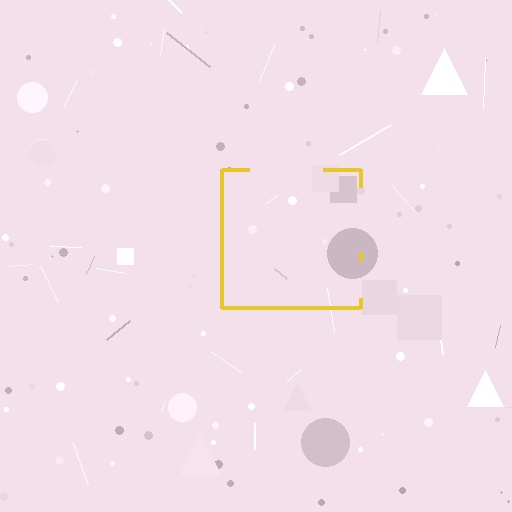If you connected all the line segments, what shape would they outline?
They would outline a square.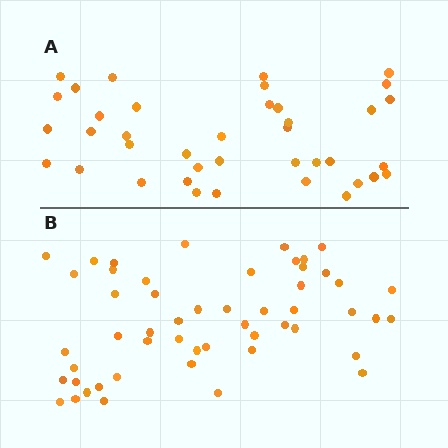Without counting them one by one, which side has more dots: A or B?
Region B (the bottom region) has more dots.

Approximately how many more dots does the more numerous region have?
Region B has approximately 15 more dots than region A.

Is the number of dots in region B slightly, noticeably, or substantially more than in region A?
Region B has noticeably more, but not dramatically so. The ratio is roughly 1.3 to 1.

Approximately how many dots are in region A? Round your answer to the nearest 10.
About 40 dots. (The exact count is 39, which rounds to 40.)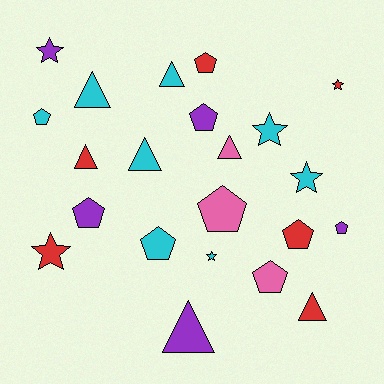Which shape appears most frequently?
Pentagon, with 9 objects.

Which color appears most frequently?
Cyan, with 8 objects.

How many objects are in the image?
There are 22 objects.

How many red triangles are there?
There are 2 red triangles.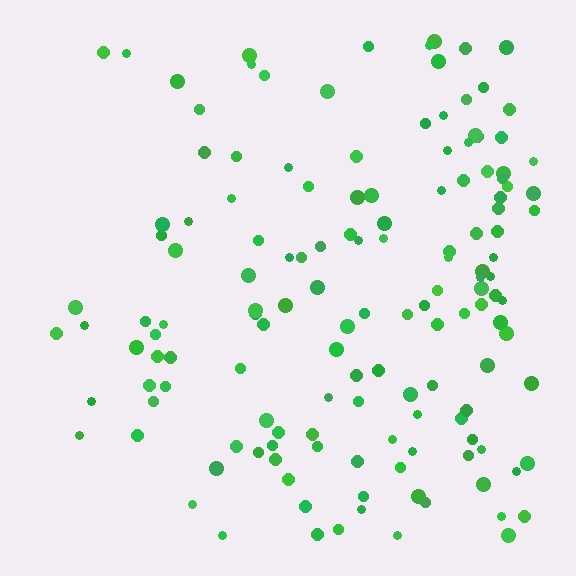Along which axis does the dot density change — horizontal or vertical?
Horizontal.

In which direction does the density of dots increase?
From left to right, with the right side densest.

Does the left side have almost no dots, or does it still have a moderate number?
Still a moderate number, just noticeably fewer than the right.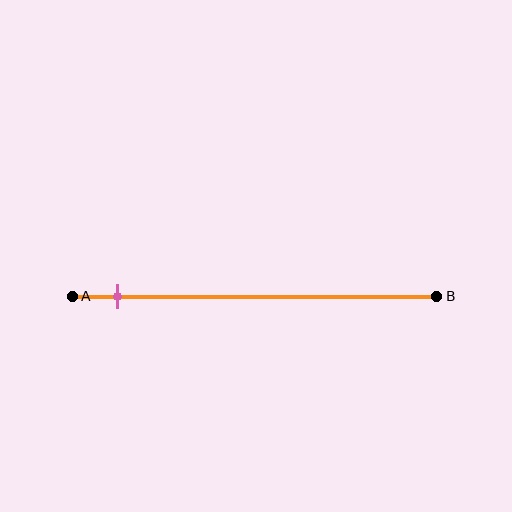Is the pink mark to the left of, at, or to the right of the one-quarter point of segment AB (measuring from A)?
The pink mark is to the left of the one-quarter point of segment AB.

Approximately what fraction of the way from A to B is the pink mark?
The pink mark is approximately 10% of the way from A to B.